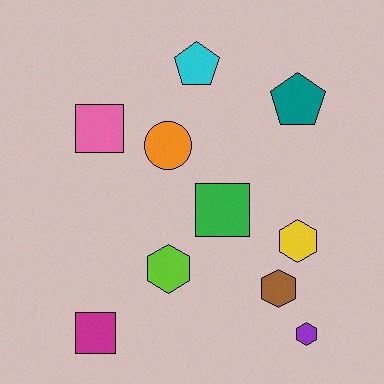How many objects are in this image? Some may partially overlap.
There are 10 objects.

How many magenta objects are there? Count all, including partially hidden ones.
There is 1 magenta object.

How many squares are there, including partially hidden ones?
There are 3 squares.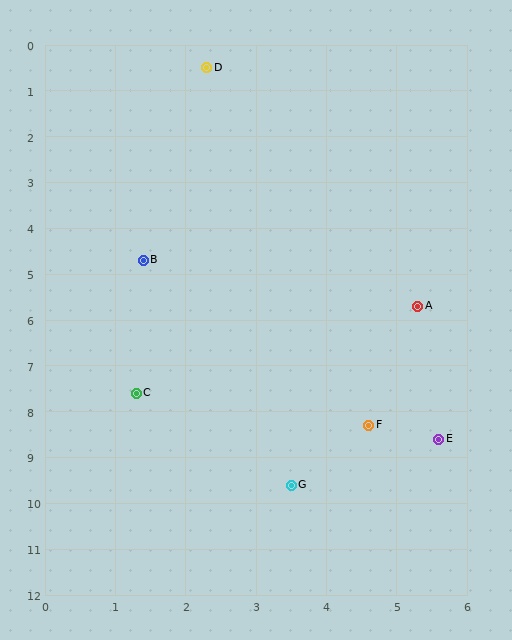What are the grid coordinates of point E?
Point E is at approximately (5.6, 8.6).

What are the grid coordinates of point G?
Point G is at approximately (3.5, 9.6).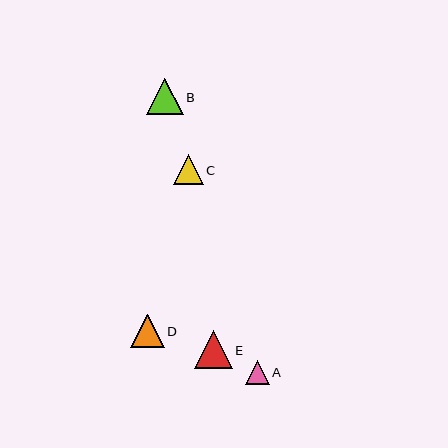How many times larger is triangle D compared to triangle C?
Triangle D is approximately 1.1 times the size of triangle C.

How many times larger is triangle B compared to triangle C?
Triangle B is approximately 1.2 times the size of triangle C.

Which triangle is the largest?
Triangle E is the largest with a size of approximately 38 pixels.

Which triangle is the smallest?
Triangle A is the smallest with a size of approximately 24 pixels.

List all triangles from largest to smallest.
From largest to smallest: E, B, D, C, A.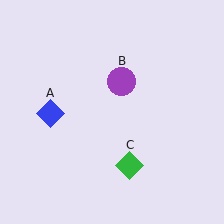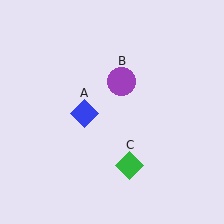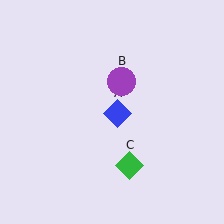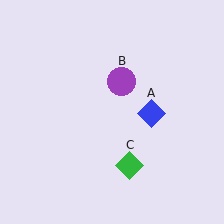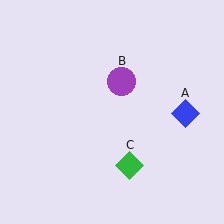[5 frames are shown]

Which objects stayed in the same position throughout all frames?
Purple circle (object B) and green diamond (object C) remained stationary.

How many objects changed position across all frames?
1 object changed position: blue diamond (object A).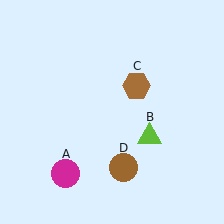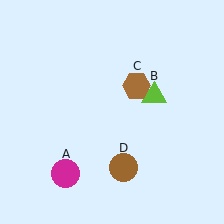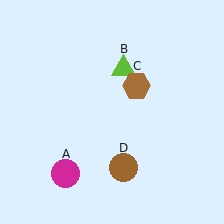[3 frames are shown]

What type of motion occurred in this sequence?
The lime triangle (object B) rotated counterclockwise around the center of the scene.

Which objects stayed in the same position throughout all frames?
Magenta circle (object A) and brown hexagon (object C) and brown circle (object D) remained stationary.